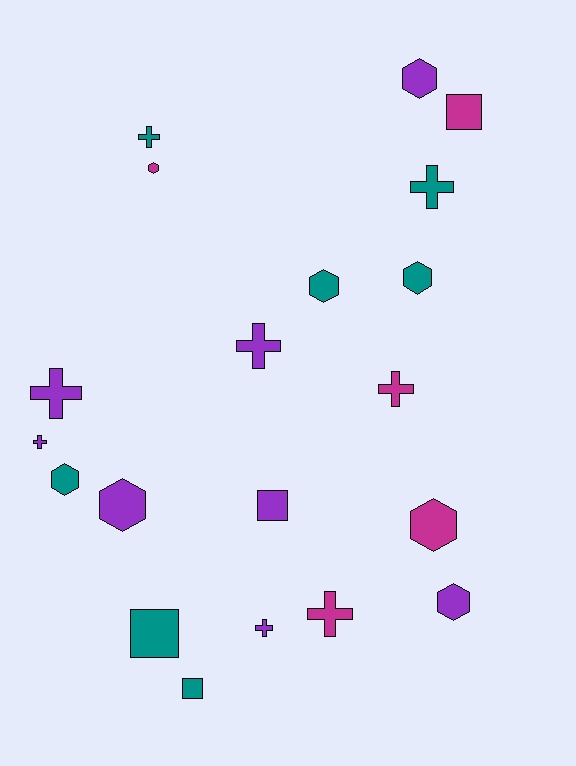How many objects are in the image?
There are 20 objects.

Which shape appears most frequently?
Cross, with 8 objects.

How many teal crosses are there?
There are 2 teal crosses.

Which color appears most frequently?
Purple, with 8 objects.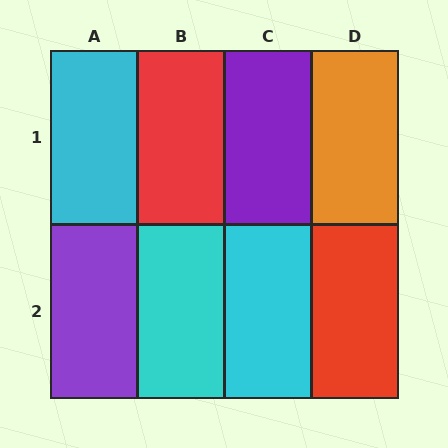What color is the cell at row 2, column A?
Purple.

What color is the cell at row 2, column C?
Cyan.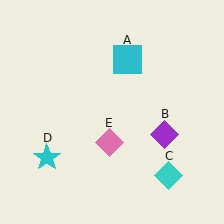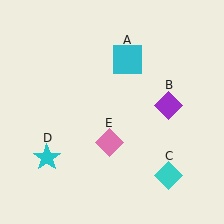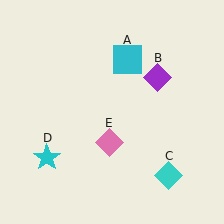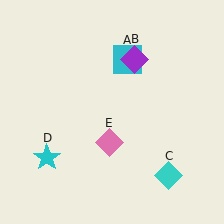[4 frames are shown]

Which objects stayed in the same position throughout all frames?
Cyan square (object A) and cyan diamond (object C) and cyan star (object D) and pink diamond (object E) remained stationary.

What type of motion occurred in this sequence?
The purple diamond (object B) rotated counterclockwise around the center of the scene.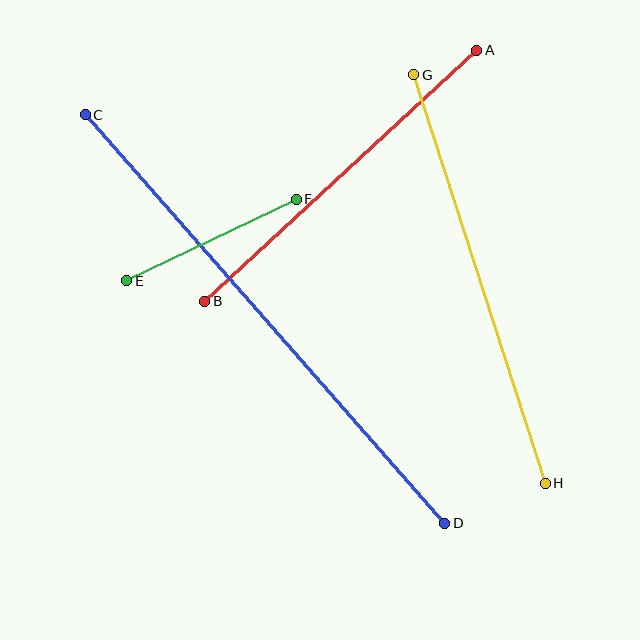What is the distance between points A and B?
The distance is approximately 370 pixels.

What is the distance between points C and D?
The distance is approximately 544 pixels.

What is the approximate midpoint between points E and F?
The midpoint is at approximately (212, 240) pixels.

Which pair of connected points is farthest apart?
Points C and D are farthest apart.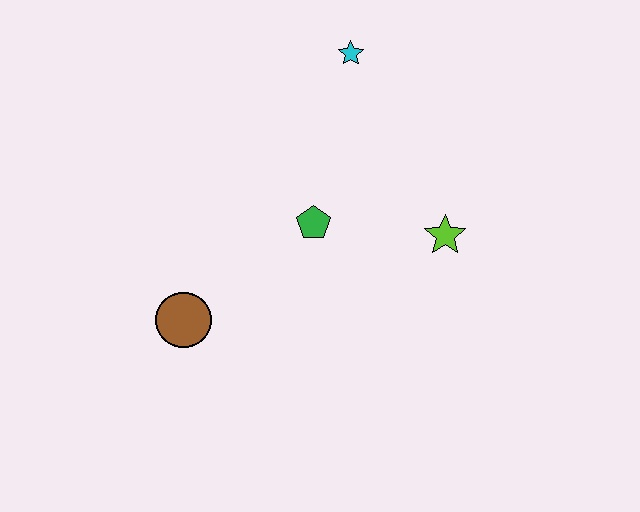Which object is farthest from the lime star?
The brown circle is farthest from the lime star.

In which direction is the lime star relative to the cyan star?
The lime star is below the cyan star.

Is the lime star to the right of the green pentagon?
Yes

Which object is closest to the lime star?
The green pentagon is closest to the lime star.